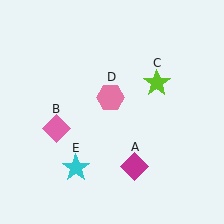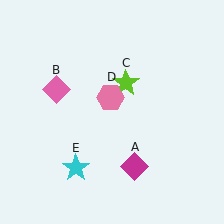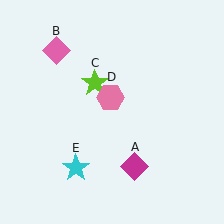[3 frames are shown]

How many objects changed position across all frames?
2 objects changed position: pink diamond (object B), lime star (object C).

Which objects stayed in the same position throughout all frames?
Magenta diamond (object A) and pink hexagon (object D) and cyan star (object E) remained stationary.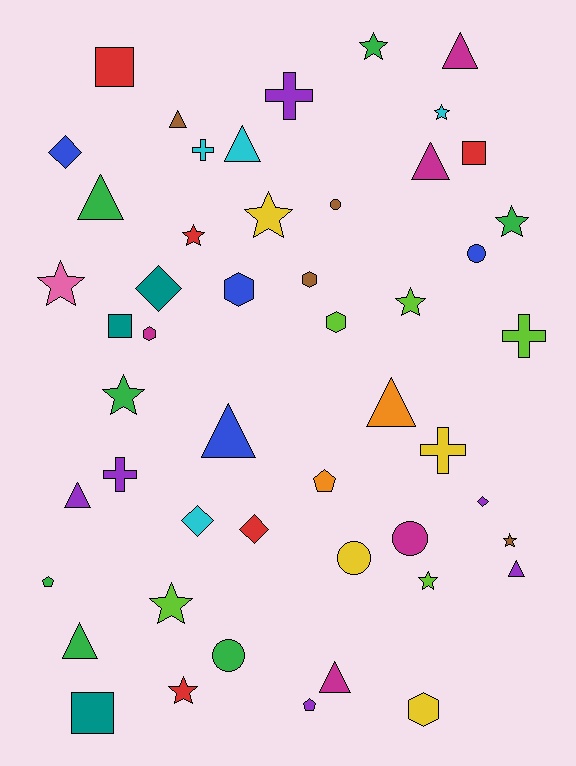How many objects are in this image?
There are 50 objects.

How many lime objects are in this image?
There are 5 lime objects.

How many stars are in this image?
There are 12 stars.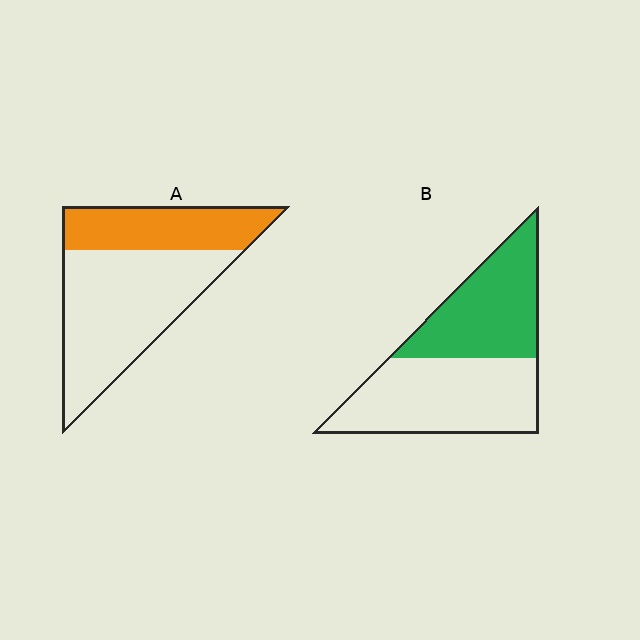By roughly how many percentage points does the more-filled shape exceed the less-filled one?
By roughly 10 percentage points (B over A).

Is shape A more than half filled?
No.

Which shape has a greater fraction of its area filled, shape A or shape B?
Shape B.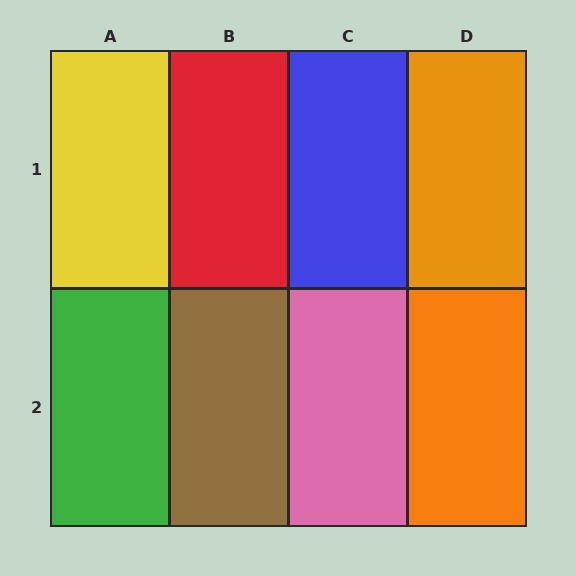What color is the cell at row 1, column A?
Yellow.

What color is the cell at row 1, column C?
Blue.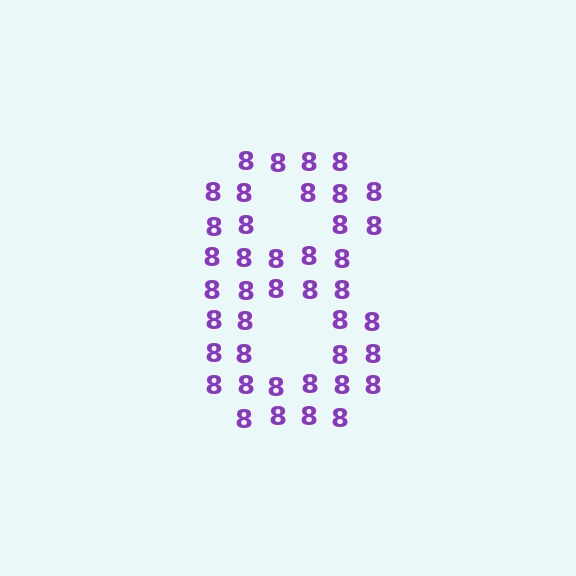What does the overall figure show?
The overall figure shows the digit 8.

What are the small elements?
The small elements are digit 8's.